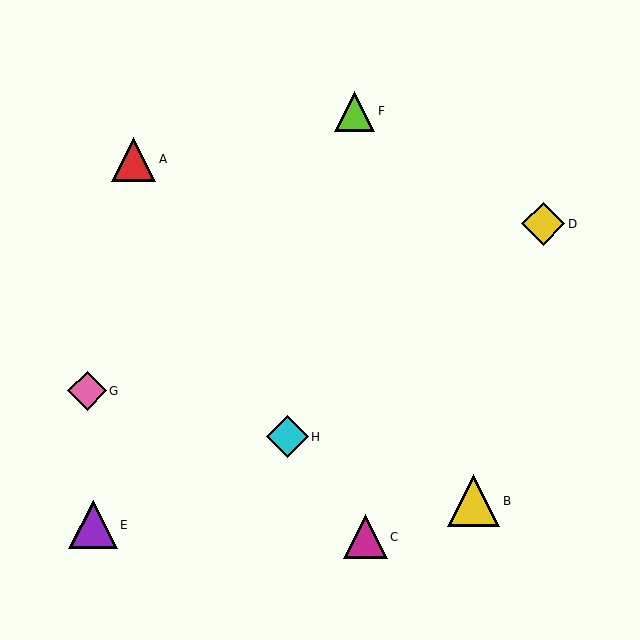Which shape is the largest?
The yellow triangle (labeled B) is the largest.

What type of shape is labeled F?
Shape F is a lime triangle.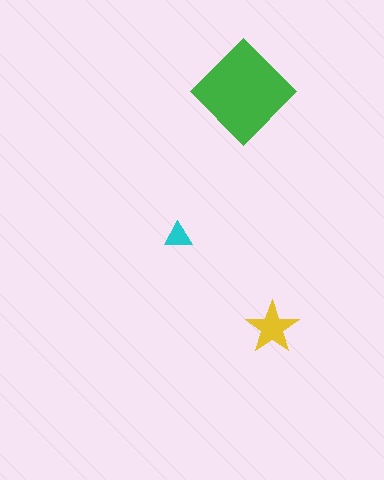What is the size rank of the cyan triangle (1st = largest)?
3rd.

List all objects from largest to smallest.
The green diamond, the yellow star, the cyan triangle.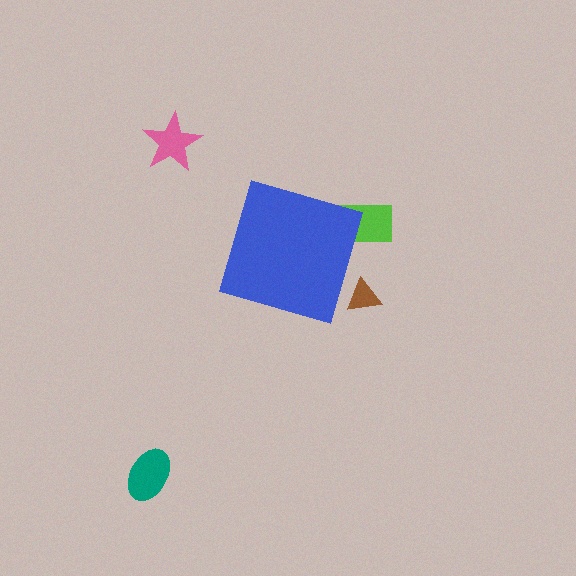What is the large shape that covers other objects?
A blue diamond.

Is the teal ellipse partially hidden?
No, the teal ellipse is fully visible.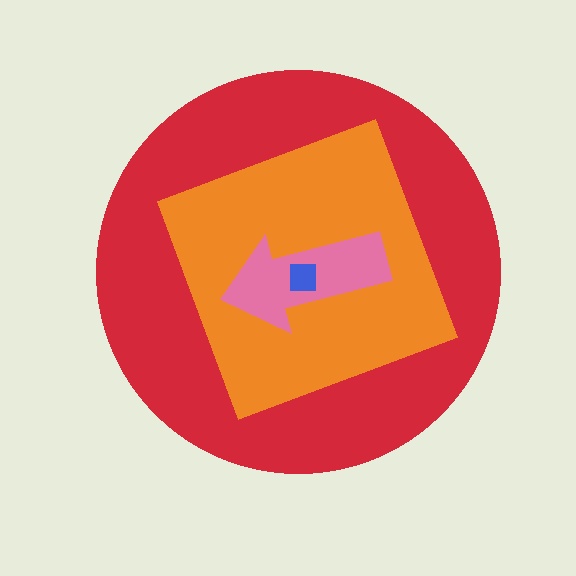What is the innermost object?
The blue square.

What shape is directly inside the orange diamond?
The pink arrow.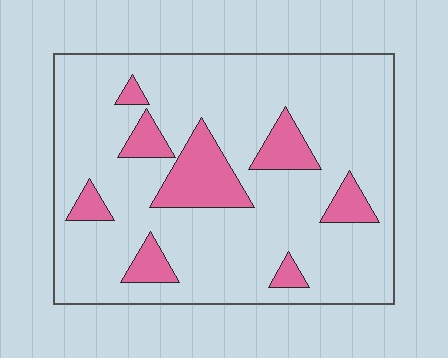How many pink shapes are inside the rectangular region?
8.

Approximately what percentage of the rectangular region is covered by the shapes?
Approximately 15%.